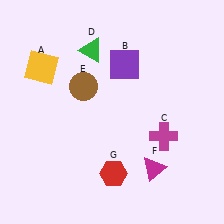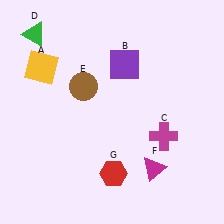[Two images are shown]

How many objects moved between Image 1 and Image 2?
1 object moved between the two images.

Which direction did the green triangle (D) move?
The green triangle (D) moved left.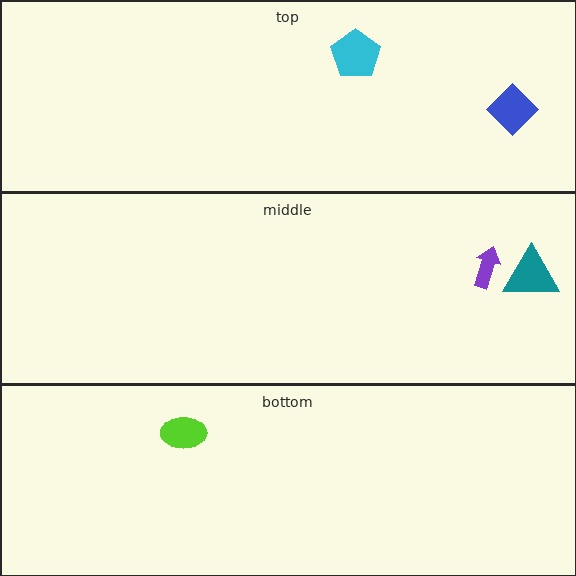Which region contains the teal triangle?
The middle region.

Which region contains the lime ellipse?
The bottom region.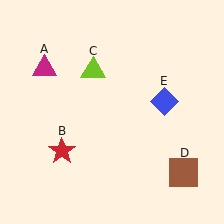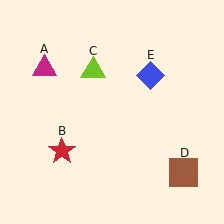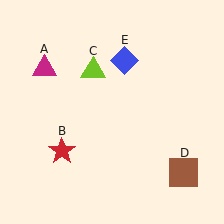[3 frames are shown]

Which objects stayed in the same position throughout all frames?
Magenta triangle (object A) and red star (object B) and lime triangle (object C) and brown square (object D) remained stationary.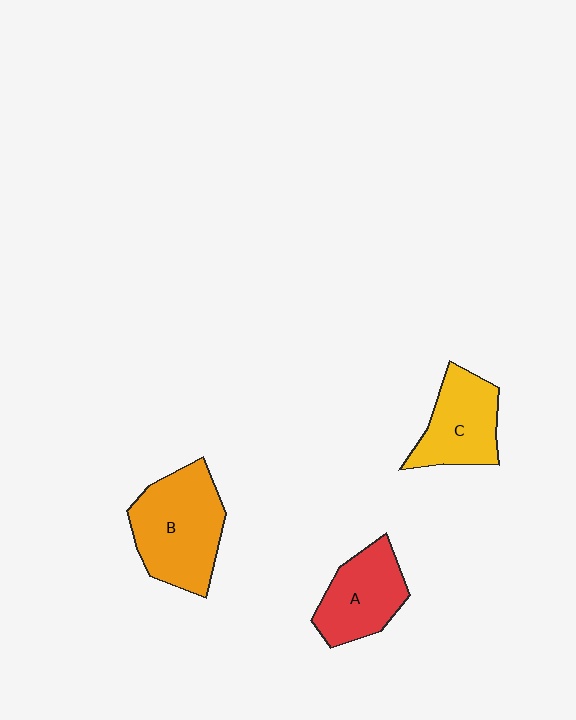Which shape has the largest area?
Shape B (orange).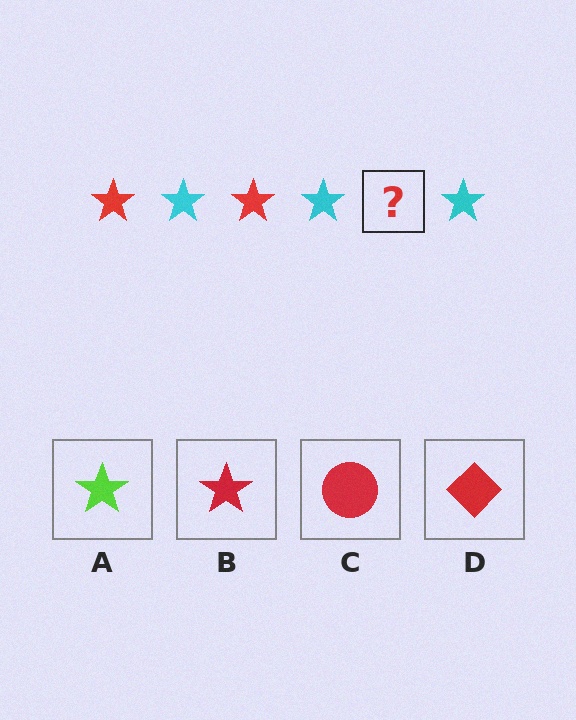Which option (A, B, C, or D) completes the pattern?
B.